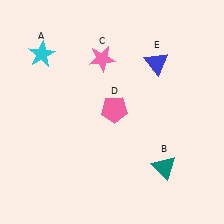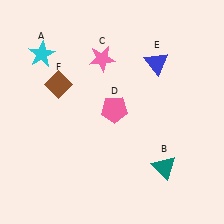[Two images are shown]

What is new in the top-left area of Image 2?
A brown diamond (F) was added in the top-left area of Image 2.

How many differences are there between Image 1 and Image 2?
There is 1 difference between the two images.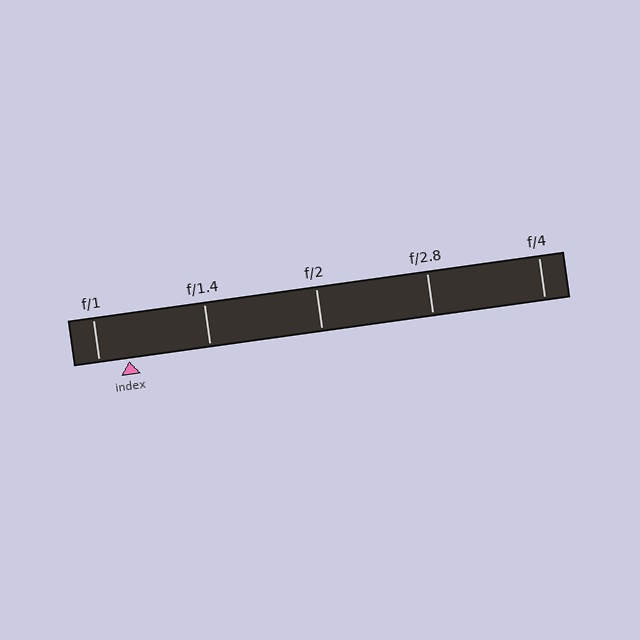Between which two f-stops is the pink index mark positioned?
The index mark is between f/1 and f/1.4.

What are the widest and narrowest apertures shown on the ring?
The widest aperture shown is f/1 and the narrowest is f/4.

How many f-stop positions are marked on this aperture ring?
There are 5 f-stop positions marked.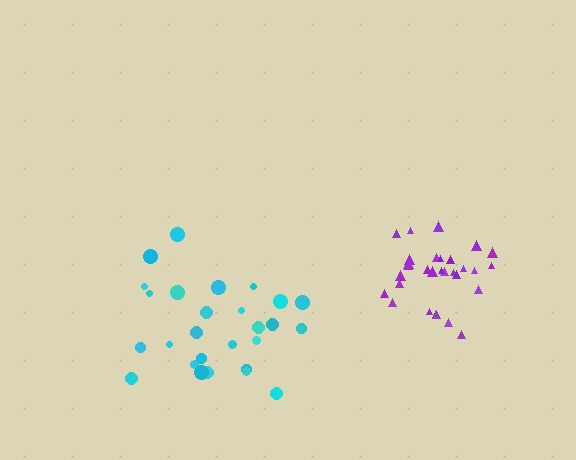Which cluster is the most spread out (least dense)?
Cyan.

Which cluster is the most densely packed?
Purple.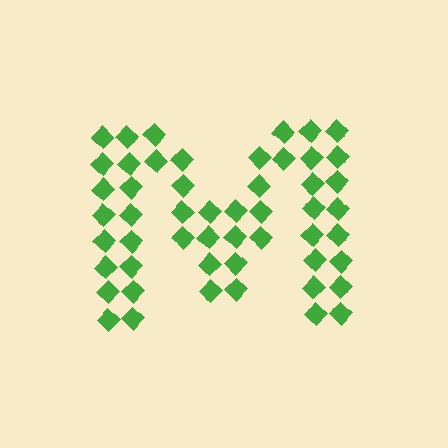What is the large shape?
The large shape is the letter M.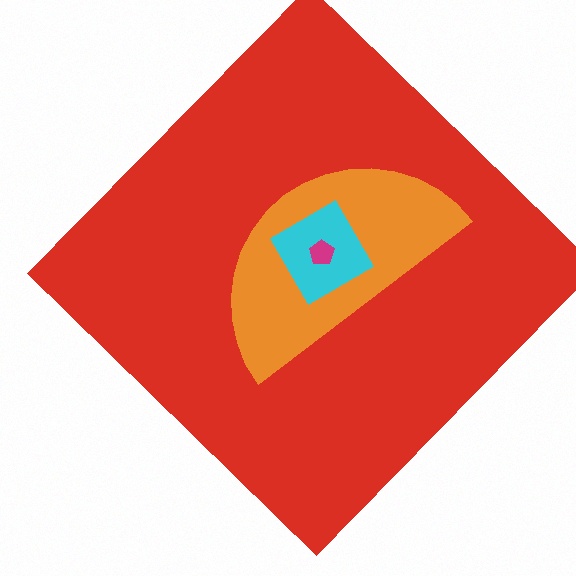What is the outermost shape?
The red diamond.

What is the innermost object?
The magenta pentagon.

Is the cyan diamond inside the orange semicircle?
Yes.